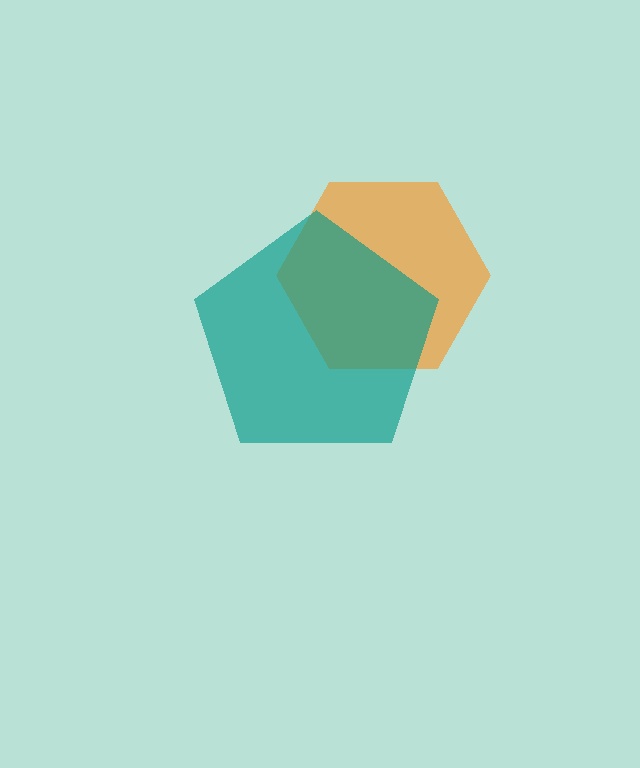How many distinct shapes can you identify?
There are 2 distinct shapes: an orange hexagon, a teal pentagon.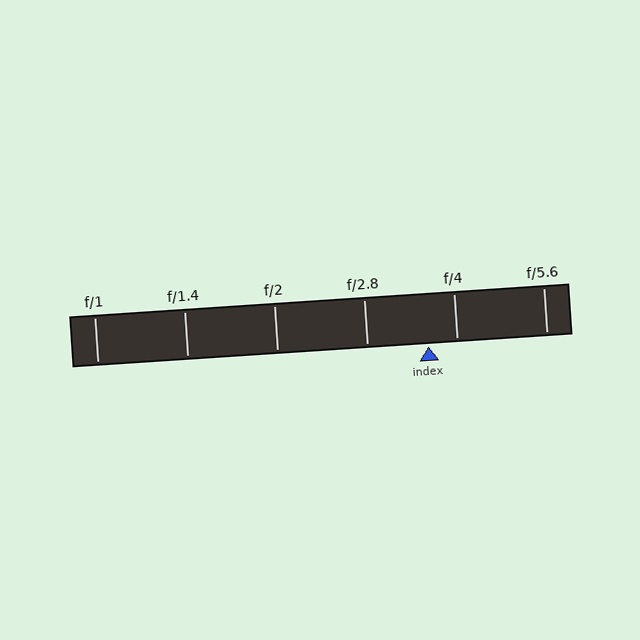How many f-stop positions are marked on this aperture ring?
There are 6 f-stop positions marked.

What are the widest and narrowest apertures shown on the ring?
The widest aperture shown is f/1 and the narrowest is f/5.6.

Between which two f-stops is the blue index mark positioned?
The index mark is between f/2.8 and f/4.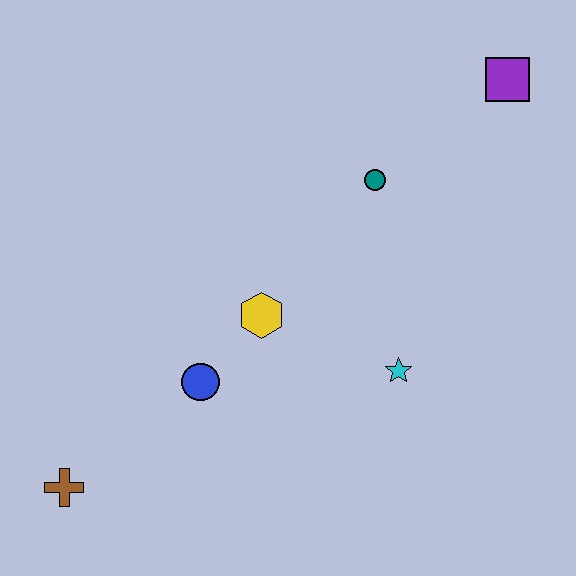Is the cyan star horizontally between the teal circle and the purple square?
Yes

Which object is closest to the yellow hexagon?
The blue circle is closest to the yellow hexagon.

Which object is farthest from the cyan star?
The brown cross is farthest from the cyan star.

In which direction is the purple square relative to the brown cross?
The purple square is to the right of the brown cross.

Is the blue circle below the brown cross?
No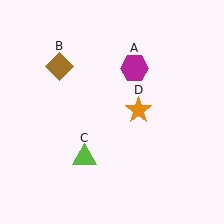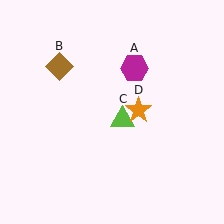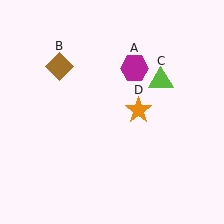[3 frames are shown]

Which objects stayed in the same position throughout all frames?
Magenta hexagon (object A) and brown diamond (object B) and orange star (object D) remained stationary.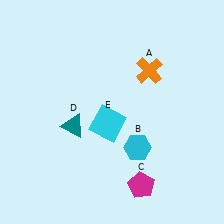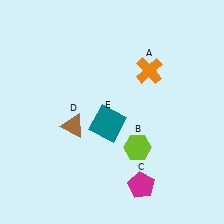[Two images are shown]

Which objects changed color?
B changed from cyan to lime. D changed from teal to brown. E changed from cyan to teal.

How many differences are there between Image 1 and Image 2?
There are 3 differences between the two images.